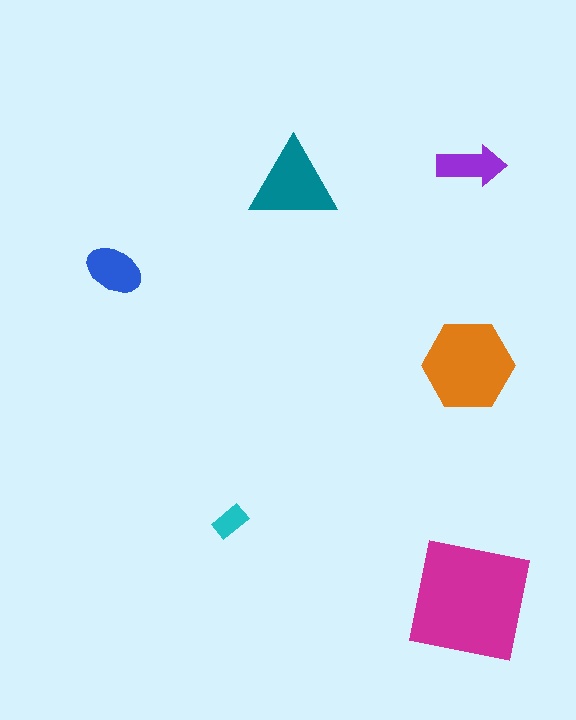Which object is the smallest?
The cyan rectangle.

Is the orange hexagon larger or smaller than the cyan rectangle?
Larger.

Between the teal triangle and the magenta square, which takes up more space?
The magenta square.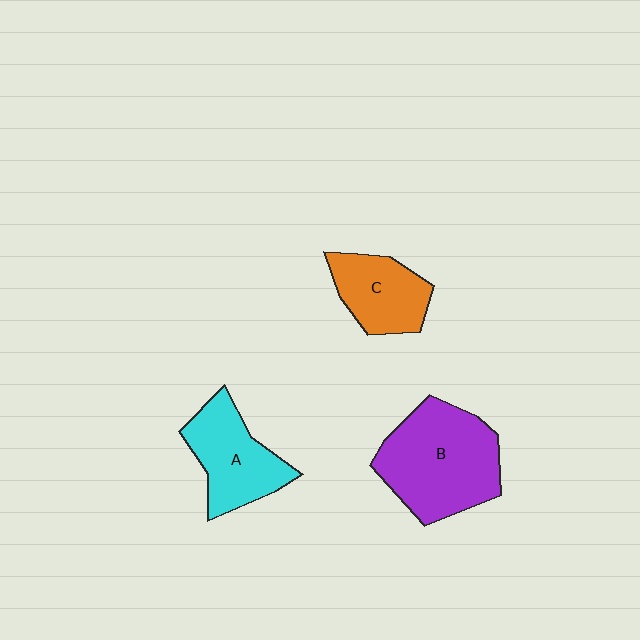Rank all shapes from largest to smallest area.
From largest to smallest: B (purple), A (cyan), C (orange).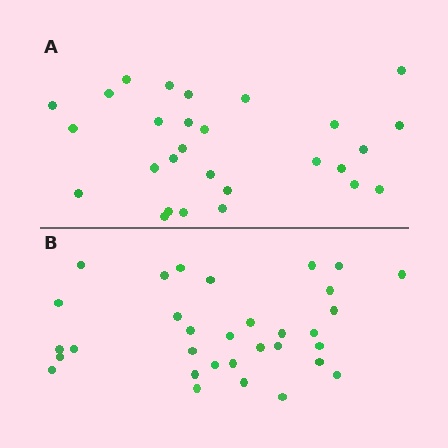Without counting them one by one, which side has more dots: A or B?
Region B (the bottom region) has more dots.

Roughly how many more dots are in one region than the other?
Region B has about 4 more dots than region A.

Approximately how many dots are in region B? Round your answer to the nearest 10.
About 30 dots. (The exact count is 32, which rounds to 30.)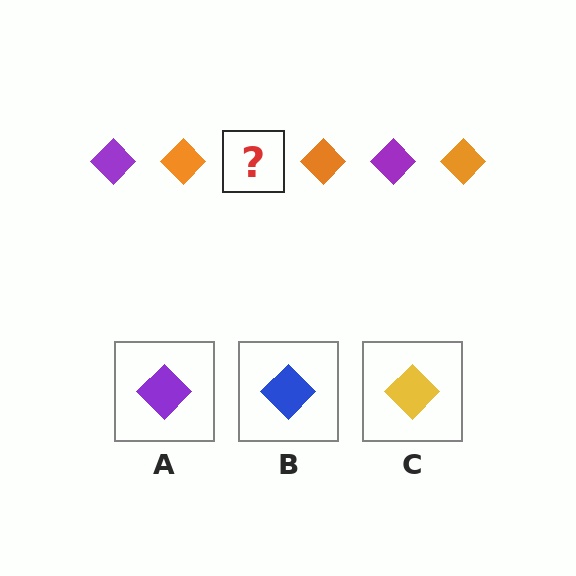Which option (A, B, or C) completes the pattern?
A.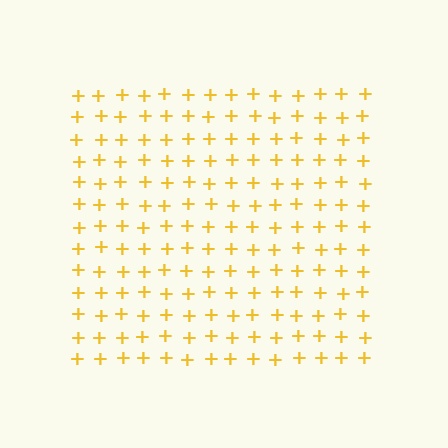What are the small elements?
The small elements are plus signs.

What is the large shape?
The large shape is a square.